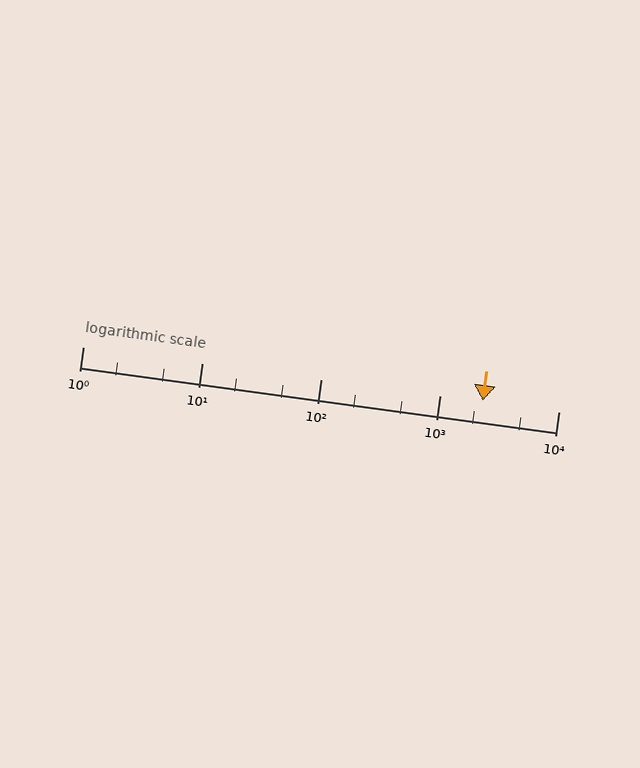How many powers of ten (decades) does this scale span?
The scale spans 4 decades, from 1 to 10000.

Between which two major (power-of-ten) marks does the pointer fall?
The pointer is between 1000 and 10000.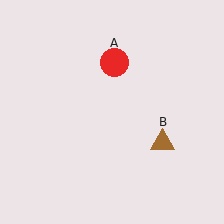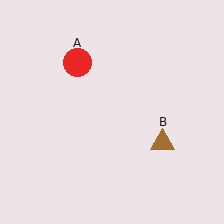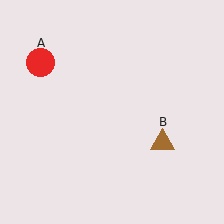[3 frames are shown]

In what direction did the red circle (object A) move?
The red circle (object A) moved left.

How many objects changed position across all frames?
1 object changed position: red circle (object A).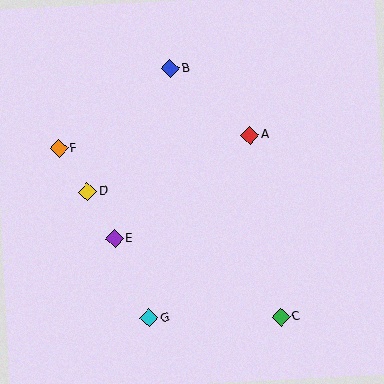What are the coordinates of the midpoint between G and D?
The midpoint between G and D is at (118, 255).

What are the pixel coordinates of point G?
Point G is at (149, 318).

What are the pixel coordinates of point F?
Point F is at (59, 148).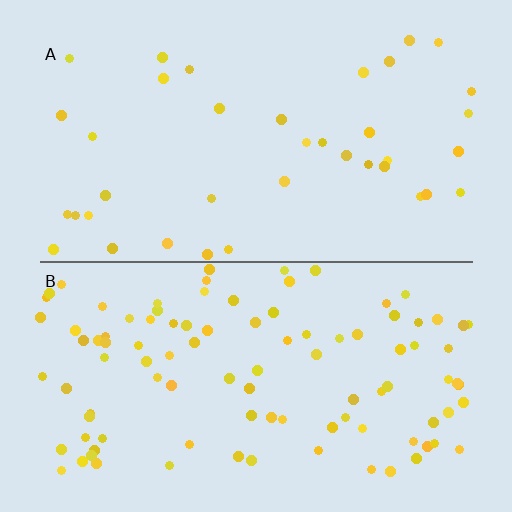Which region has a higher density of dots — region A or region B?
B (the bottom).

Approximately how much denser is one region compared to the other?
Approximately 2.7× — region B over region A.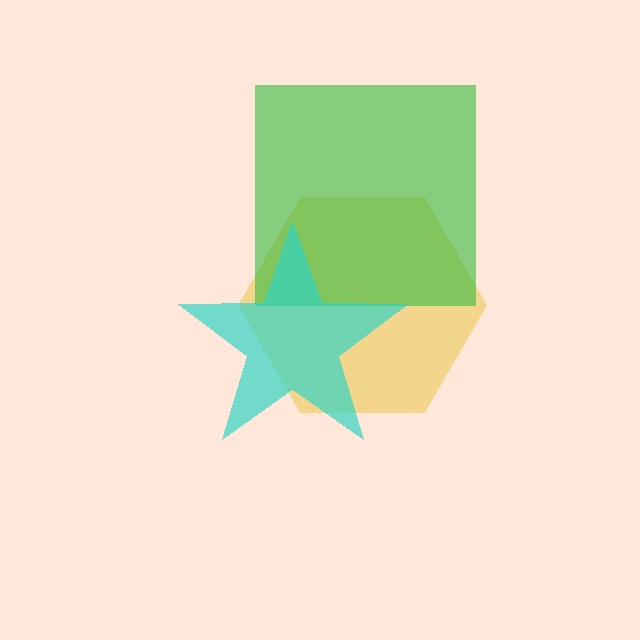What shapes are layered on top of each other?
The layered shapes are: a yellow hexagon, a green square, a cyan star.